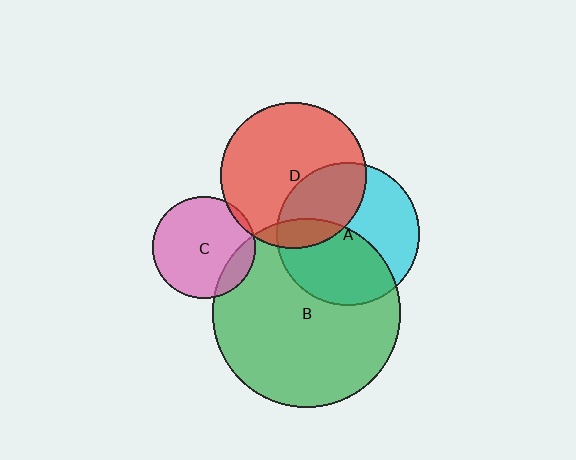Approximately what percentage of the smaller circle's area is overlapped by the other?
Approximately 15%.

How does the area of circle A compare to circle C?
Approximately 1.9 times.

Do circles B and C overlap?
Yes.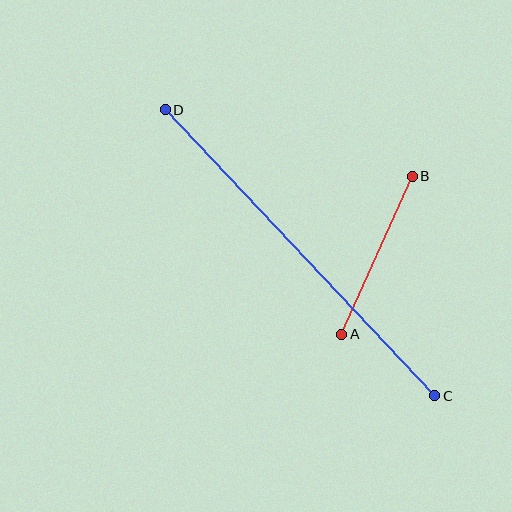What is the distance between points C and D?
The distance is approximately 393 pixels.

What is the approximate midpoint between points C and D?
The midpoint is at approximately (300, 253) pixels.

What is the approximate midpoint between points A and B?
The midpoint is at approximately (377, 255) pixels.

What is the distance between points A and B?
The distance is approximately 173 pixels.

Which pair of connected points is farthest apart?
Points C and D are farthest apart.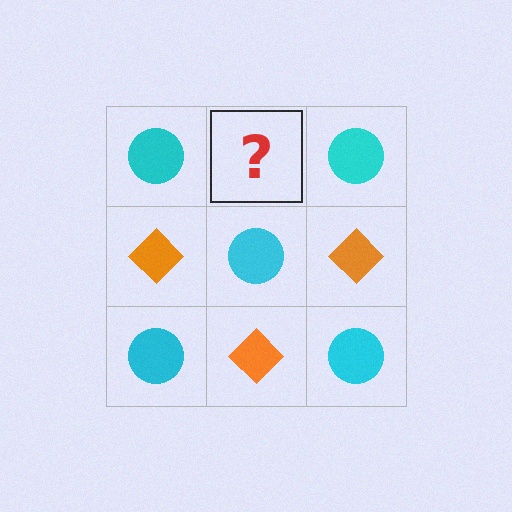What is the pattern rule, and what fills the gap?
The rule is that it alternates cyan circle and orange diamond in a checkerboard pattern. The gap should be filled with an orange diamond.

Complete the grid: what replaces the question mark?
The question mark should be replaced with an orange diamond.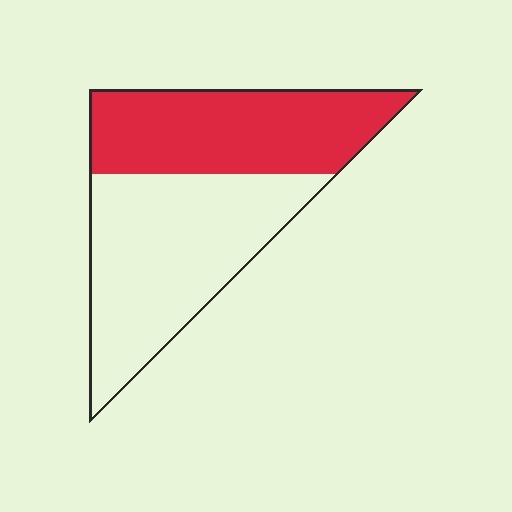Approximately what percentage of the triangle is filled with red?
Approximately 45%.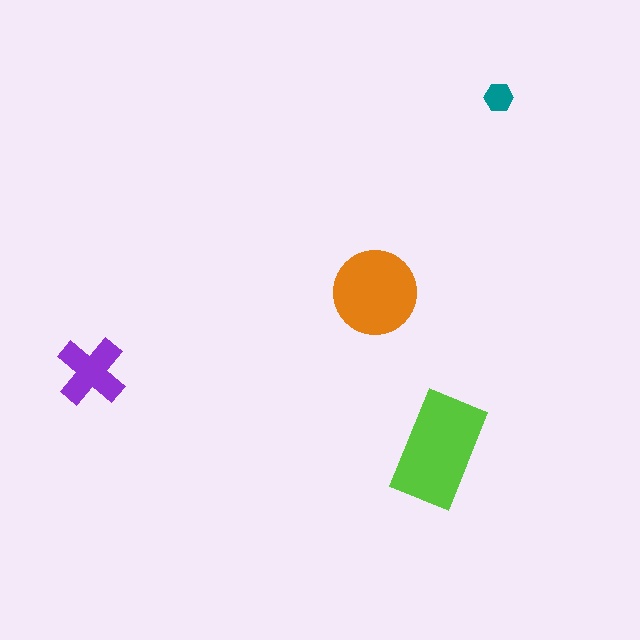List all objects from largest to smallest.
The lime rectangle, the orange circle, the purple cross, the teal hexagon.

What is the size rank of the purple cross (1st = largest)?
3rd.